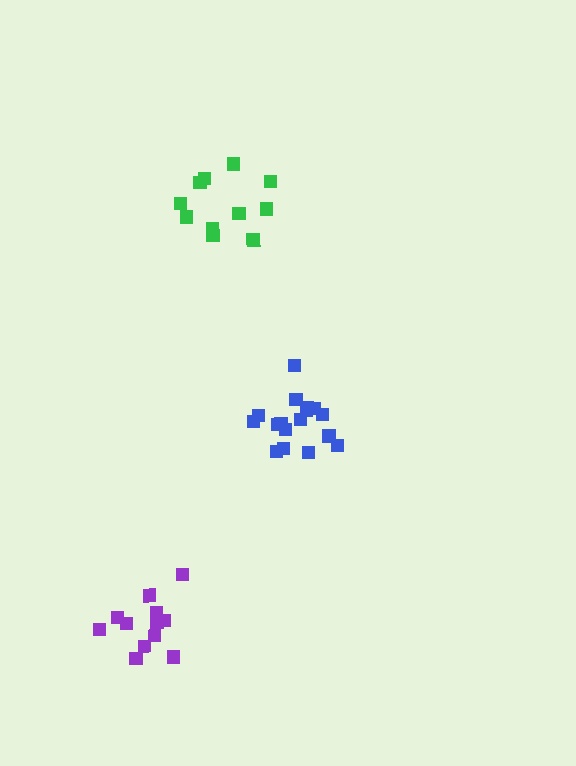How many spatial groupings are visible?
There are 3 spatial groupings.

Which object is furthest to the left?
The purple cluster is leftmost.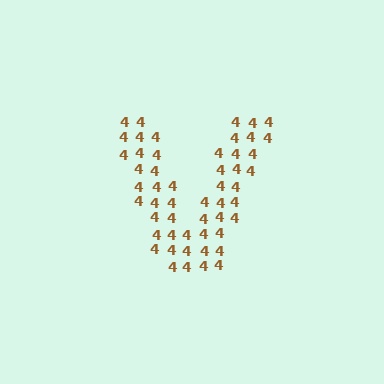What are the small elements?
The small elements are digit 4's.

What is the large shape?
The large shape is the letter V.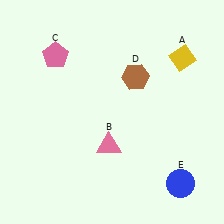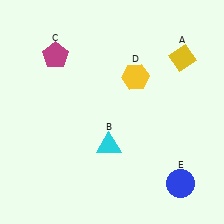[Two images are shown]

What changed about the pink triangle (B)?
In Image 1, B is pink. In Image 2, it changed to cyan.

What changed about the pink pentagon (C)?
In Image 1, C is pink. In Image 2, it changed to magenta.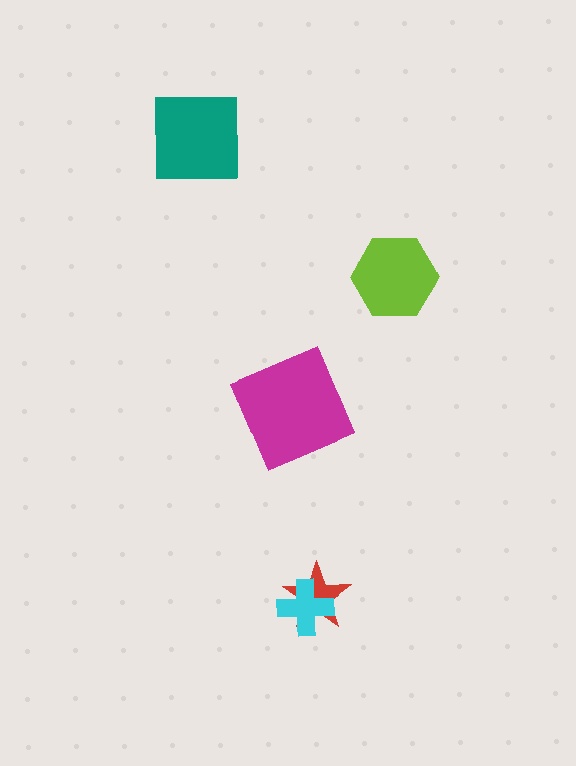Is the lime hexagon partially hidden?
No, no other shape covers it.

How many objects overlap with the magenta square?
0 objects overlap with the magenta square.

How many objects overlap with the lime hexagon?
0 objects overlap with the lime hexagon.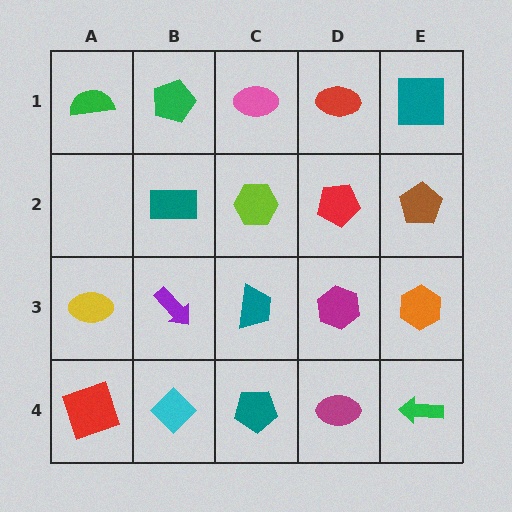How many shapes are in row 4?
5 shapes.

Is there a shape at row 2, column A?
No, that cell is empty.